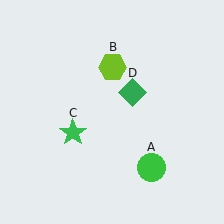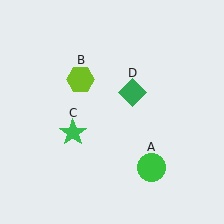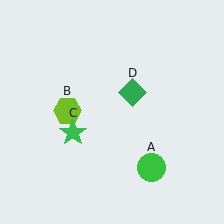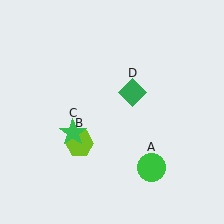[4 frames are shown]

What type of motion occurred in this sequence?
The lime hexagon (object B) rotated counterclockwise around the center of the scene.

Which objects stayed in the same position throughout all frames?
Green circle (object A) and green star (object C) and green diamond (object D) remained stationary.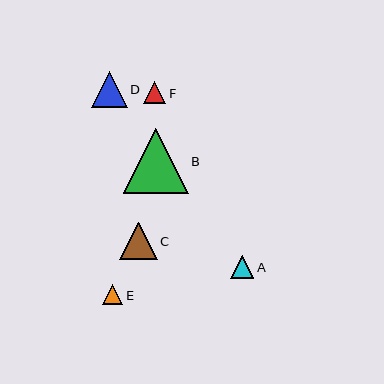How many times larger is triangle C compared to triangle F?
Triangle C is approximately 1.7 times the size of triangle F.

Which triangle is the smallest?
Triangle E is the smallest with a size of approximately 20 pixels.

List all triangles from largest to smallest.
From largest to smallest: B, C, D, A, F, E.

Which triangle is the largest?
Triangle B is the largest with a size of approximately 65 pixels.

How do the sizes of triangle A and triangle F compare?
Triangle A and triangle F are approximately the same size.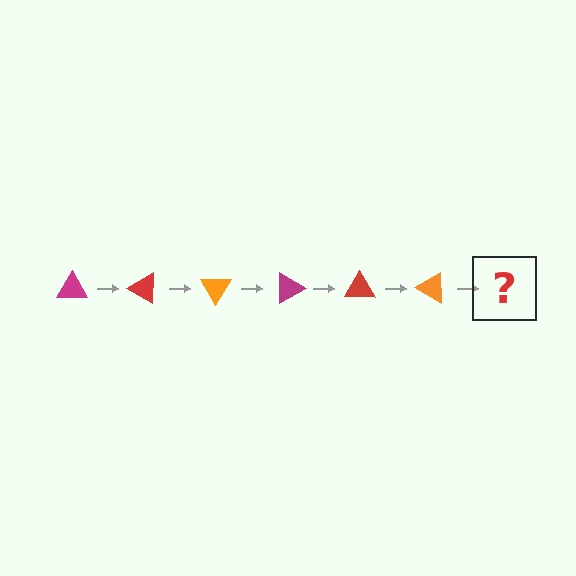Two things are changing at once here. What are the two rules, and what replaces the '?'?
The two rules are that it rotates 30 degrees each step and the color cycles through magenta, red, and orange. The '?' should be a magenta triangle, rotated 180 degrees from the start.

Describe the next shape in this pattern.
It should be a magenta triangle, rotated 180 degrees from the start.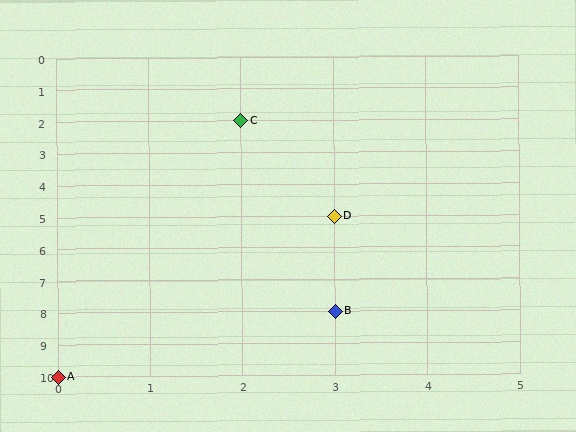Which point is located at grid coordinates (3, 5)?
Point D is at (3, 5).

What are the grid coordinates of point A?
Point A is at grid coordinates (0, 10).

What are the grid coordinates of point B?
Point B is at grid coordinates (3, 8).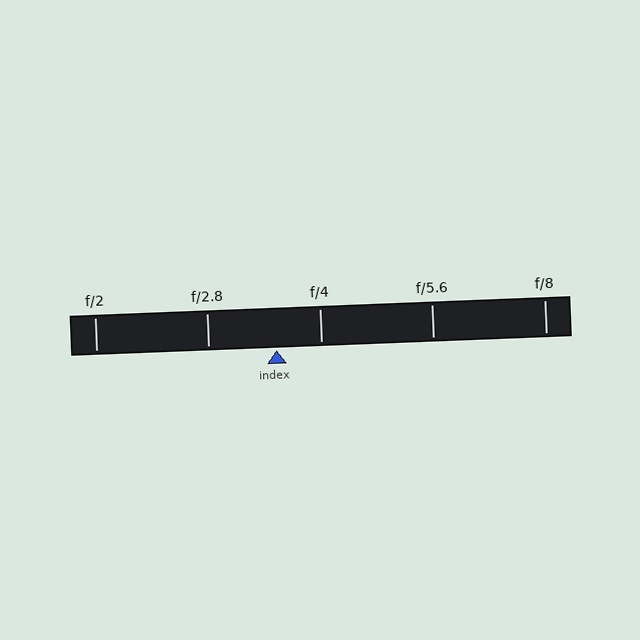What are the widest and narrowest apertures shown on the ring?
The widest aperture shown is f/2 and the narrowest is f/8.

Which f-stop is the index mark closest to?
The index mark is closest to f/4.